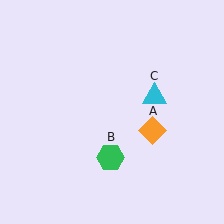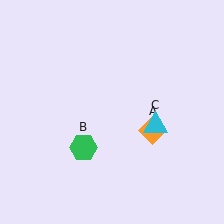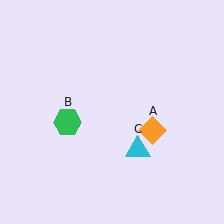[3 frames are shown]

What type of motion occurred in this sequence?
The green hexagon (object B), cyan triangle (object C) rotated clockwise around the center of the scene.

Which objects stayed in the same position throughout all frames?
Orange diamond (object A) remained stationary.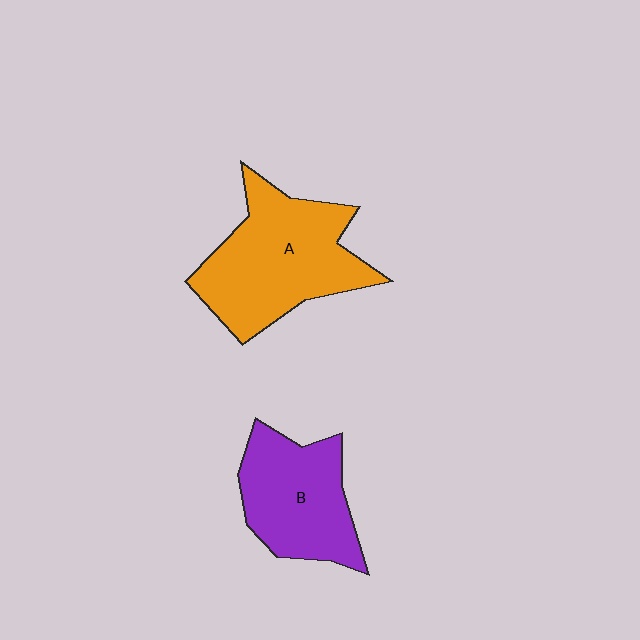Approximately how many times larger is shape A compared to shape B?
Approximately 1.3 times.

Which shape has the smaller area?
Shape B (purple).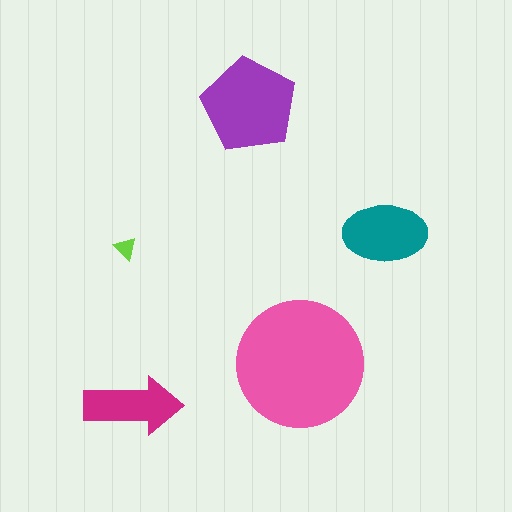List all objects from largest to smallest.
The pink circle, the purple pentagon, the teal ellipse, the magenta arrow, the lime triangle.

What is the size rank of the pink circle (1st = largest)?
1st.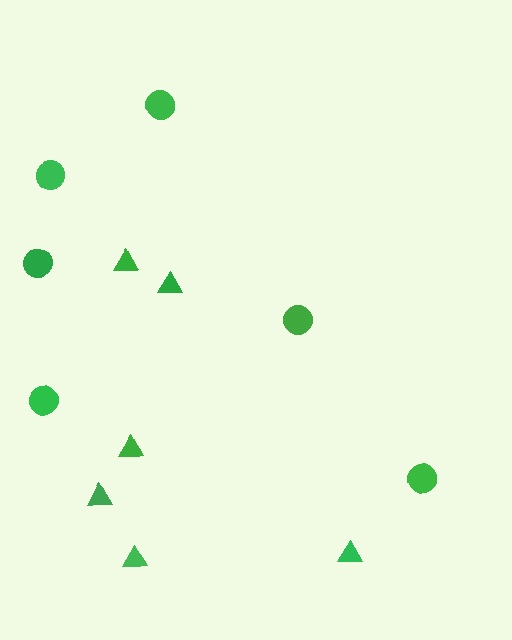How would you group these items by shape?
There are 2 groups: one group of circles (6) and one group of triangles (6).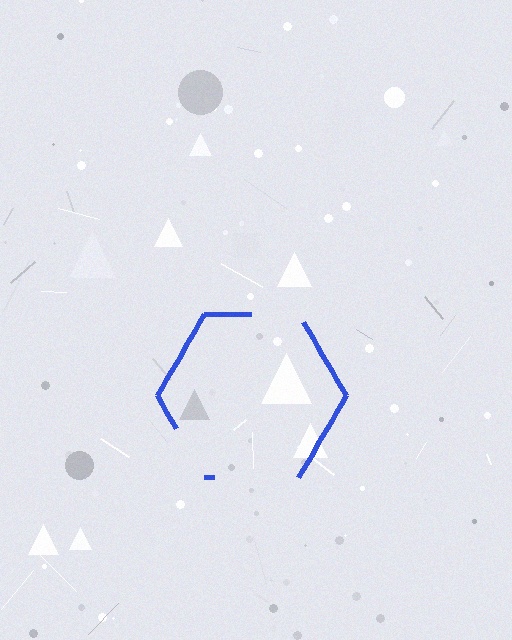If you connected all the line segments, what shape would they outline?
They would outline a hexagon.